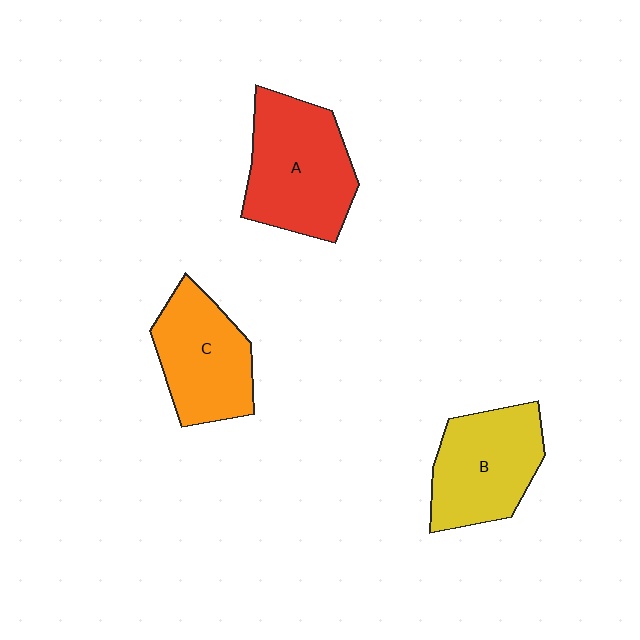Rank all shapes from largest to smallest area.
From largest to smallest: A (red), B (yellow), C (orange).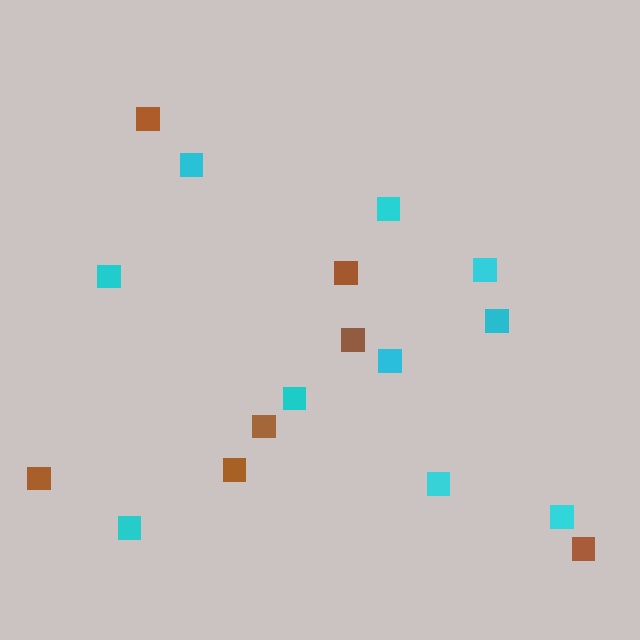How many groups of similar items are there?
There are 2 groups: one group of brown squares (7) and one group of cyan squares (10).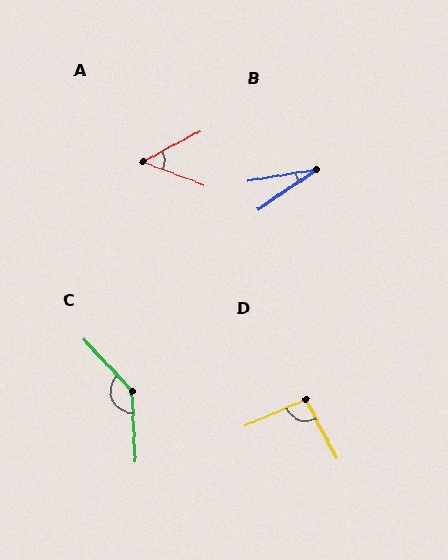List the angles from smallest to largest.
B (25°), A (49°), D (94°), C (140°).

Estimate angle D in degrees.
Approximately 94 degrees.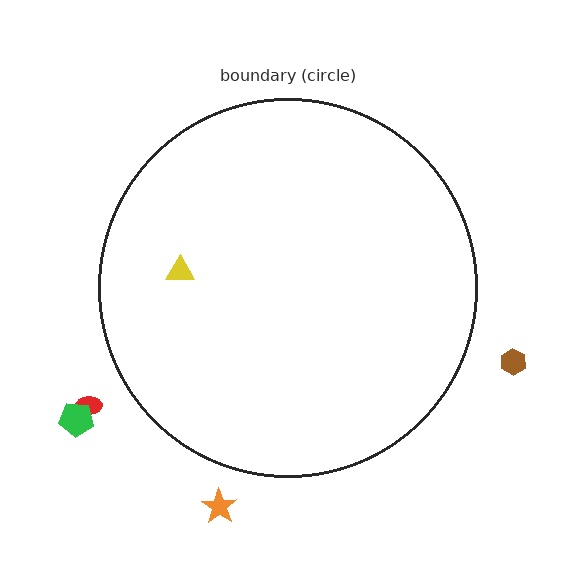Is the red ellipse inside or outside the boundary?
Outside.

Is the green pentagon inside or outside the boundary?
Outside.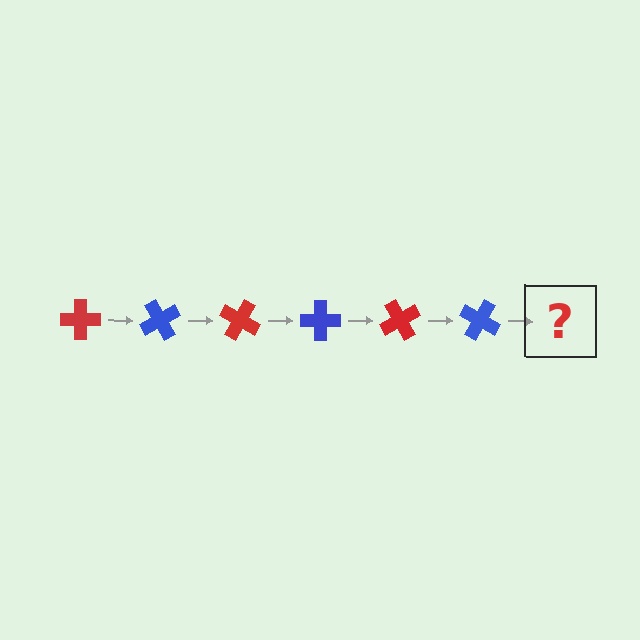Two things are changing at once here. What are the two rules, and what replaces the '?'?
The two rules are that it rotates 60 degrees each step and the color cycles through red and blue. The '?' should be a red cross, rotated 360 degrees from the start.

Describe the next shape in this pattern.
It should be a red cross, rotated 360 degrees from the start.